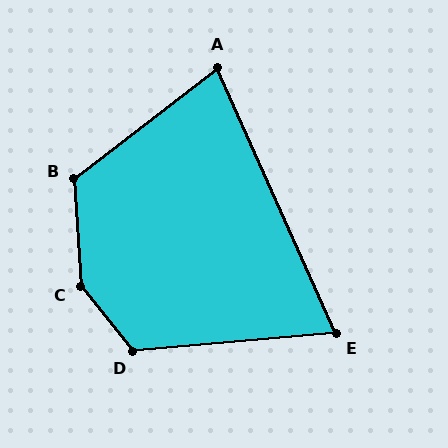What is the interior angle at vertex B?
Approximately 124 degrees (obtuse).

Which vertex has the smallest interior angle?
E, at approximately 71 degrees.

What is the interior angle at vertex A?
Approximately 76 degrees (acute).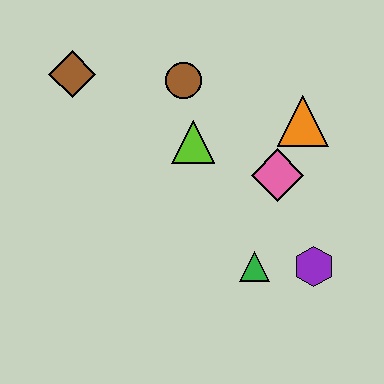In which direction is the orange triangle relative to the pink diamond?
The orange triangle is above the pink diamond.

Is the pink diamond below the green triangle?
No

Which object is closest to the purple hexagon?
The green triangle is closest to the purple hexagon.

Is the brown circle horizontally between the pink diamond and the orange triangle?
No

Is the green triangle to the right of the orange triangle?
No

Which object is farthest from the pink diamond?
The brown diamond is farthest from the pink diamond.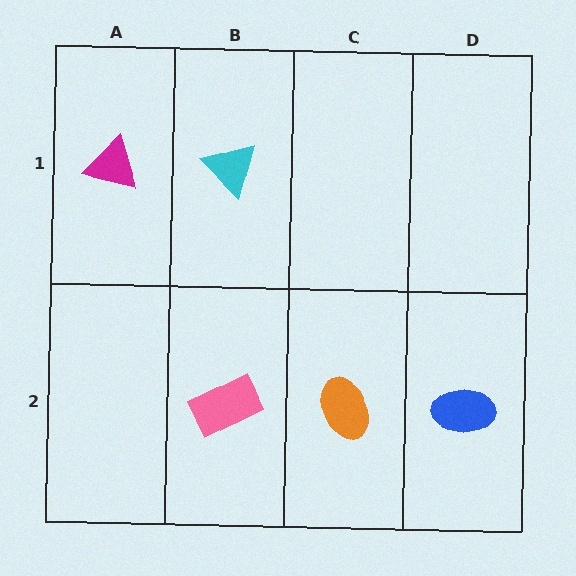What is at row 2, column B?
A pink rectangle.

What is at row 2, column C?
An orange ellipse.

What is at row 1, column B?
A cyan triangle.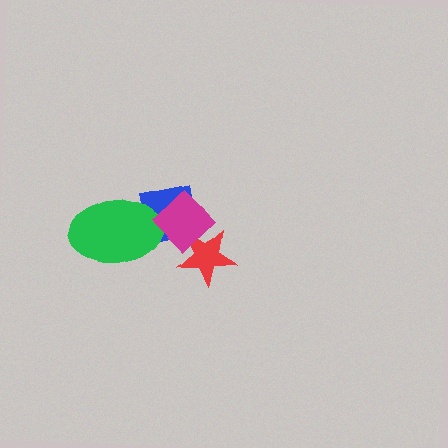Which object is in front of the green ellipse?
The magenta diamond is in front of the green ellipse.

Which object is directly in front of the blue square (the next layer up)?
The green ellipse is directly in front of the blue square.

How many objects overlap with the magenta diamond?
3 objects overlap with the magenta diamond.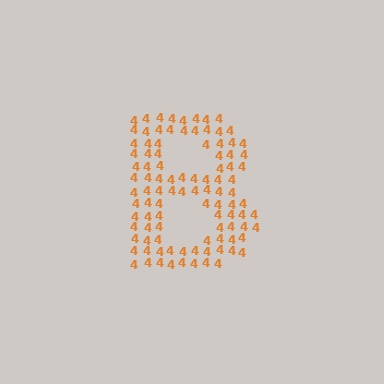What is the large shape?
The large shape is the letter B.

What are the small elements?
The small elements are digit 4's.